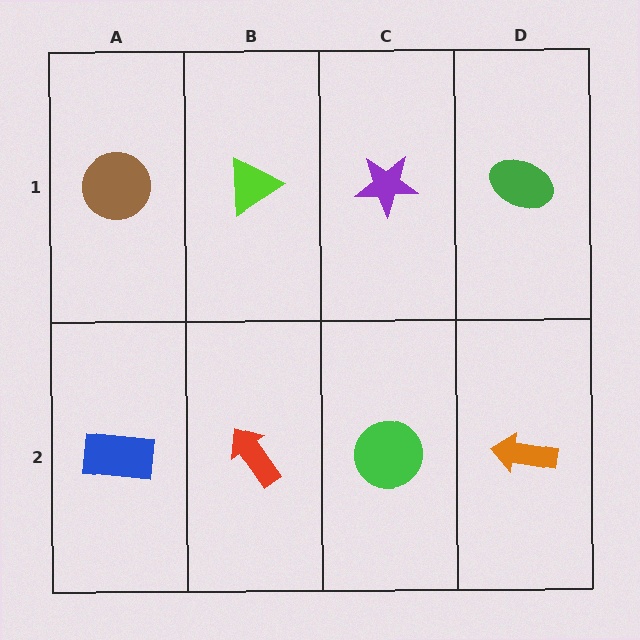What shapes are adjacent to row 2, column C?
A purple star (row 1, column C), a red arrow (row 2, column B), an orange arrow (row 2, column D).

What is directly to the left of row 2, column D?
A green circle.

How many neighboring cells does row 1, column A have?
2.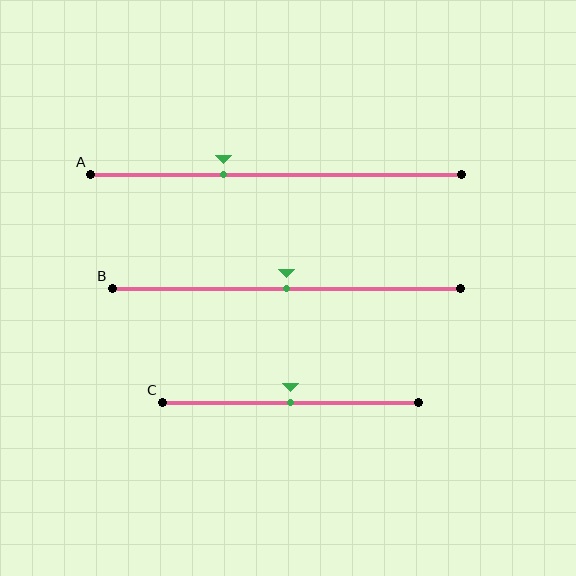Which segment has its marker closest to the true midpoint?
Segment B has its marker closest to the true midpoint.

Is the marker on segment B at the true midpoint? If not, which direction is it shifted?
Yes, the marker on segment B is at the true midpoint.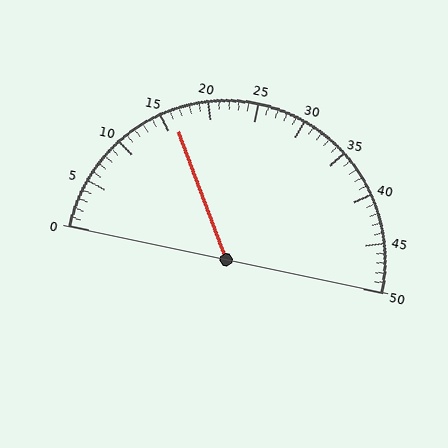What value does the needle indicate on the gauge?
The needle indicates approximately 16.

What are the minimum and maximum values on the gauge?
The gauge ranges from 0 to 50.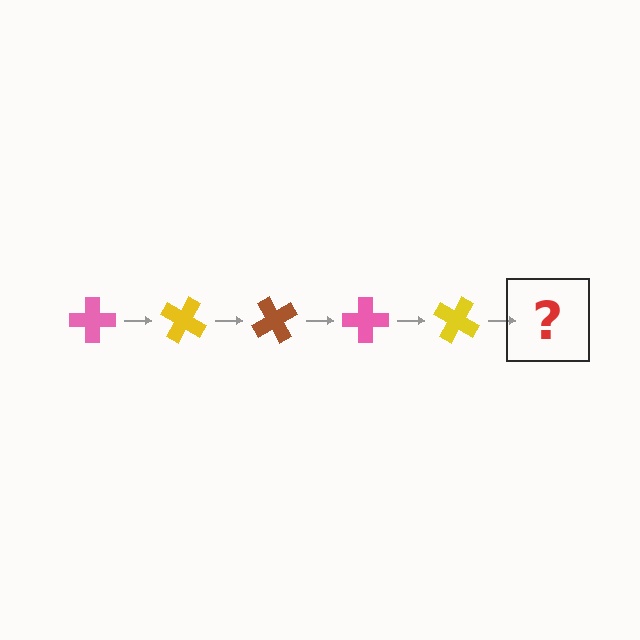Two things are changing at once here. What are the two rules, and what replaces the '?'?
The two rules are that it rotates 30 degrees each step and the color cycles through pink, yellow, and brown. The '?' should be a brown cross, rotated 150 degrees from the start.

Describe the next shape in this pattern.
It should be a brown cross, rotated 150 degrees from the start.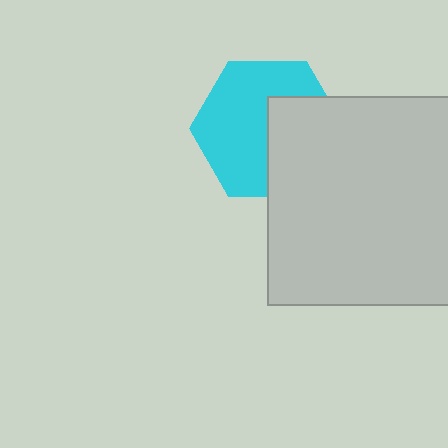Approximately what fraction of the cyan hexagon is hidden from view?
Roughly 40% of the cyan hexagon is hidden behind the light gray square.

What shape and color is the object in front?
The object in front is a light gray square.